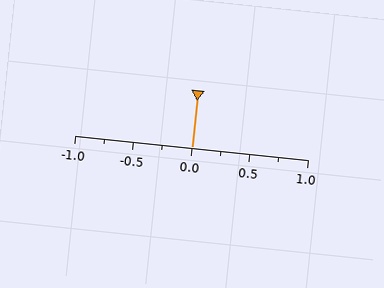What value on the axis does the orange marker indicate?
The marker indicates approximately 0.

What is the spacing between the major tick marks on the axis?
The major ticks are spaced 0.5 apart.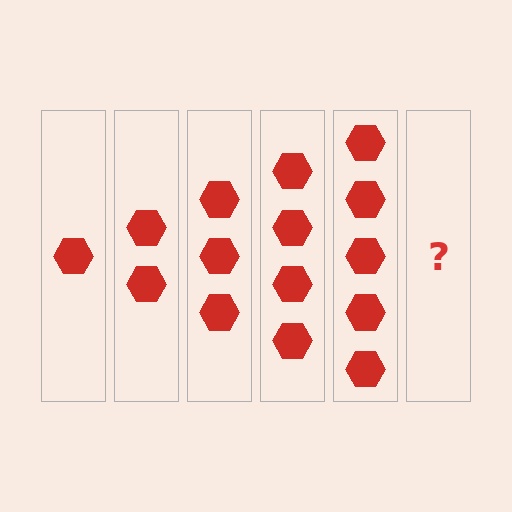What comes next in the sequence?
The next element should be 6 hexagons.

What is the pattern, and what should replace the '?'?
The pattern is that each step adds one more hexagon. The '?' should be 6 hexagons.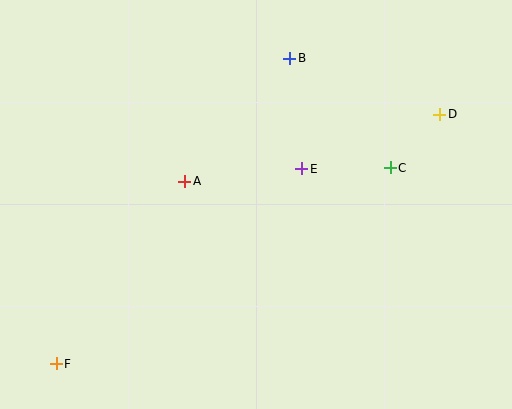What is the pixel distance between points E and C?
The distance between E and C is 89 pixels.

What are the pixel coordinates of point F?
Point F is at (56, 364).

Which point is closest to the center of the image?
Point E at (302, 169) is closest to the center.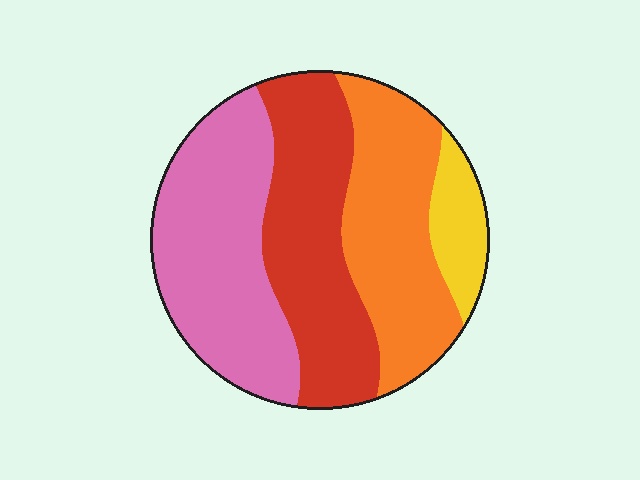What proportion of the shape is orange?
Orange takes up about one quarter (1/4) of the shape.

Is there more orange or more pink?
Pink.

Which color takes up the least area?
Yellow, at roughly 10%.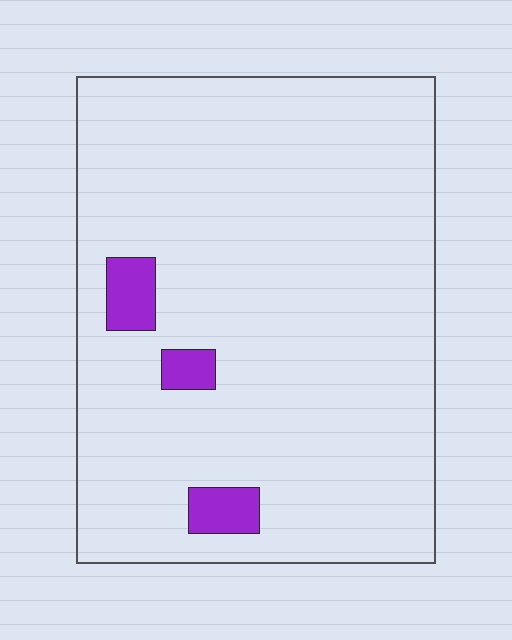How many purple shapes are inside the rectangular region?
3.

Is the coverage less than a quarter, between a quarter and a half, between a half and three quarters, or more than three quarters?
Less than a quarter.